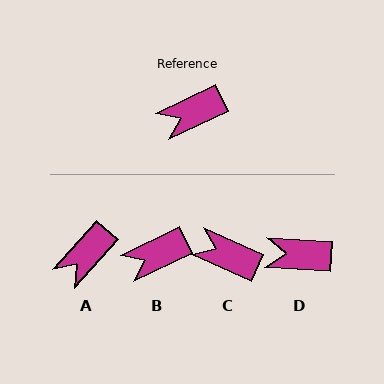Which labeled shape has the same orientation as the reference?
B.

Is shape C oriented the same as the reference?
No, it is off by about 50 degrees.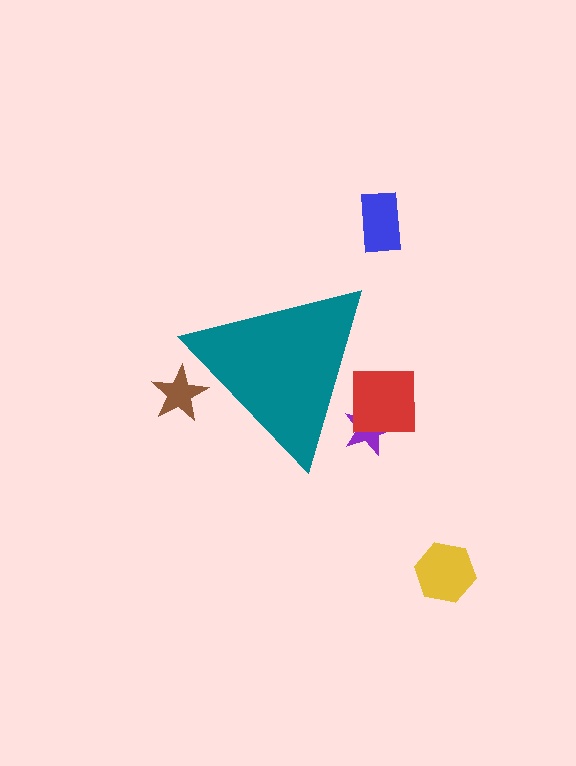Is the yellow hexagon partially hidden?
No, the yellow hexagon is fully visible.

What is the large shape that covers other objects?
A teal triangle.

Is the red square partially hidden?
Yes, the red square is partially hidden behind the teal triangle.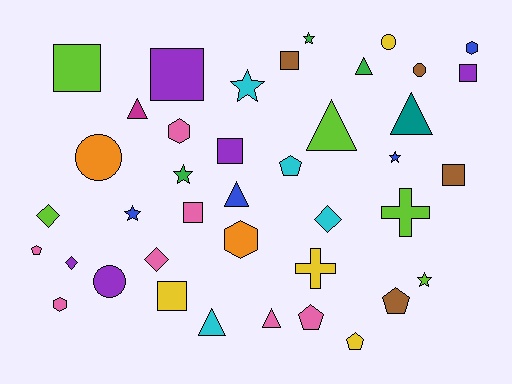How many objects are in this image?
There are 40 objects.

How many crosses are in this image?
There are 2 crosses.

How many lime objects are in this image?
There are 5 lime objects.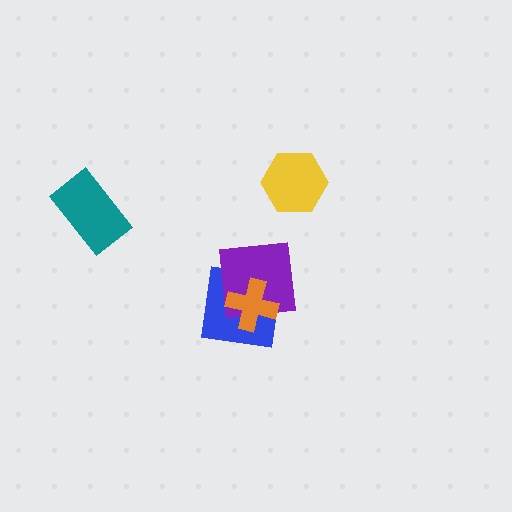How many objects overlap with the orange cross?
2 objects overlap with the orange cross.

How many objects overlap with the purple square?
2 objects overlap with the purple square.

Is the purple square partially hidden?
Yes, it is partially covered by another shape.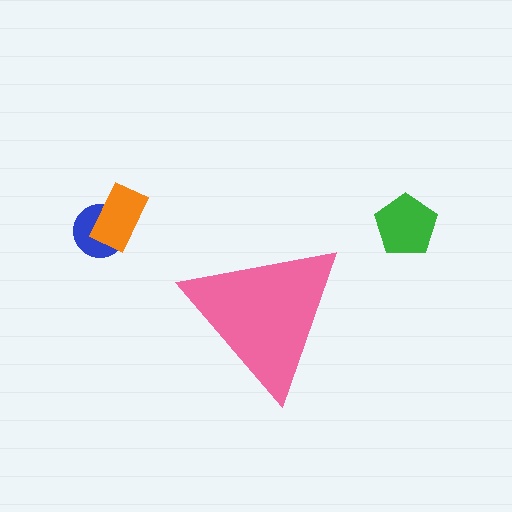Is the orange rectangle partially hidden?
No, the orange rectangle is fully visible.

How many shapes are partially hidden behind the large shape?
0 shapes are partially hidden.